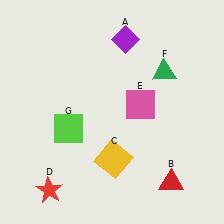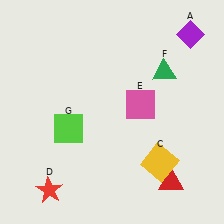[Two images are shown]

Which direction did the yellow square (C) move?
The yellow square (C) moved right.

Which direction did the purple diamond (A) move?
The purple diamond (A) moved right.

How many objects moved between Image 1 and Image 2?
2 objects moved between the two images.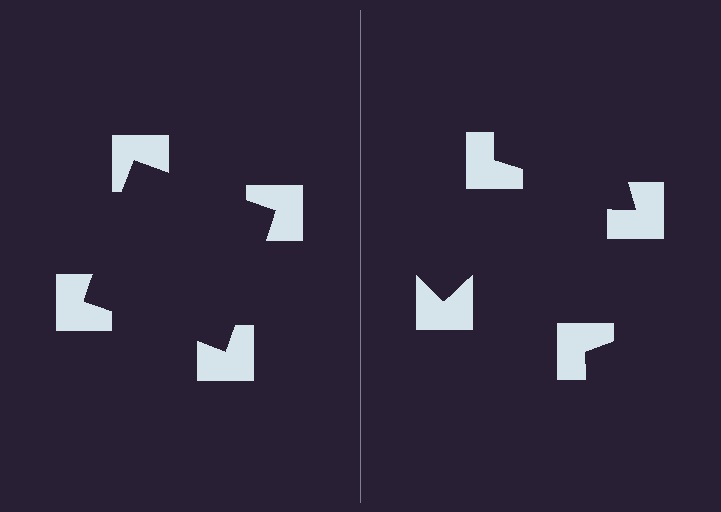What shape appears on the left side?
An illusory square.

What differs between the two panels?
The notched squares are positioned identically on both sides; only the wedge orientations differ. On the left they align to a square; on the right they are misaligned.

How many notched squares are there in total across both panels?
8 — 4 on each side.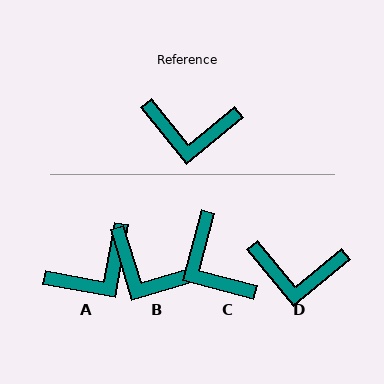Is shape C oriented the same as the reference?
No, it is off by about 54 degrees.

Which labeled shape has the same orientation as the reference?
D.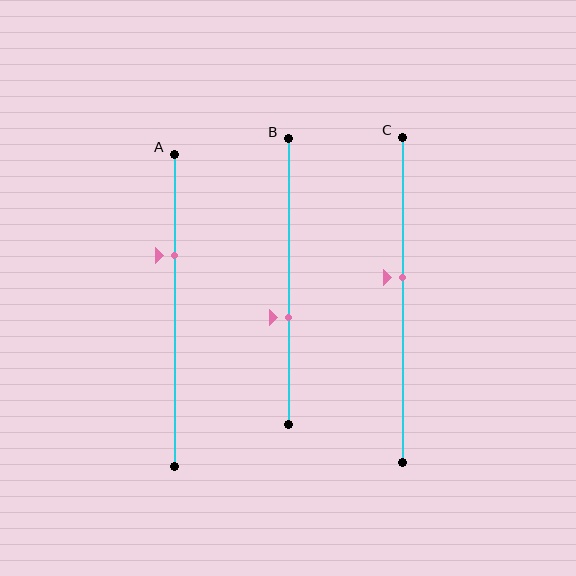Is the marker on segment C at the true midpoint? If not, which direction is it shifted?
No, the marker on segment C is shifted upward by about 7% of the segment length.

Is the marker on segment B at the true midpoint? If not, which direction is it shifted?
No, the marker on segment B is shifted downward by about 13% of the segment length.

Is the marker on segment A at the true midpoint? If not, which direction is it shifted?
No, the marker on segment A is shifted upward by about 18% of the segment length.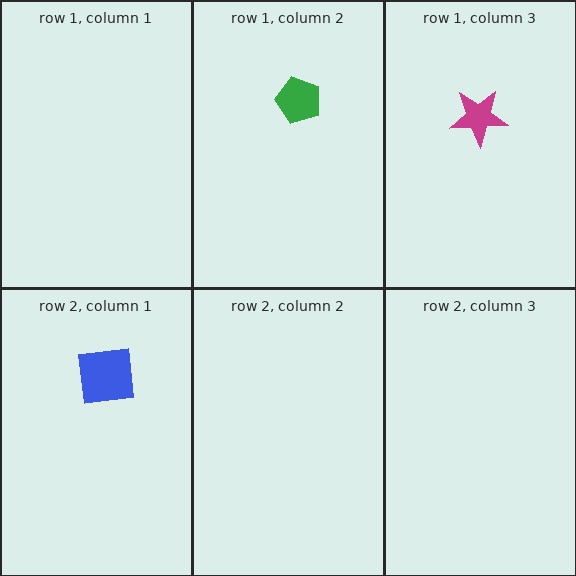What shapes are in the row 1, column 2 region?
The green pentagon.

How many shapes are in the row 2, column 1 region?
1.